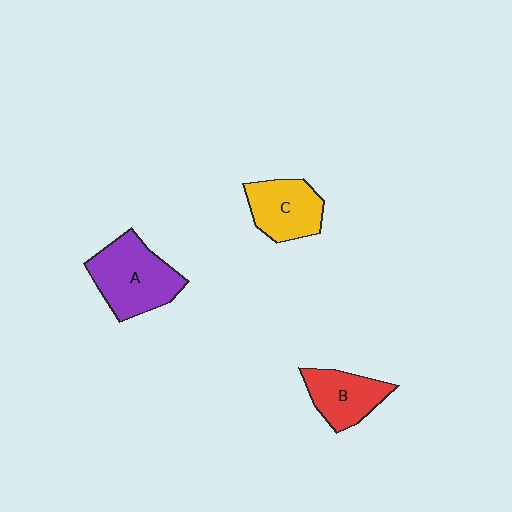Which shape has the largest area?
Shape A (purple).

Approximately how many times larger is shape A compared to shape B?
Approximately 1.5 times.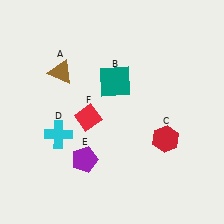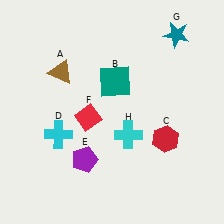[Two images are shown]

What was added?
A teal star (G), a cyan cross (H) were added in Image 2.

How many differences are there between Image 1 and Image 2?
There are 2 differences between the two images.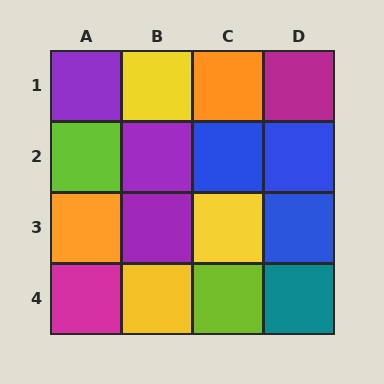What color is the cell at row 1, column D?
Magenta.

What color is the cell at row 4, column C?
Lime.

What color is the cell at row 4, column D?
Teal.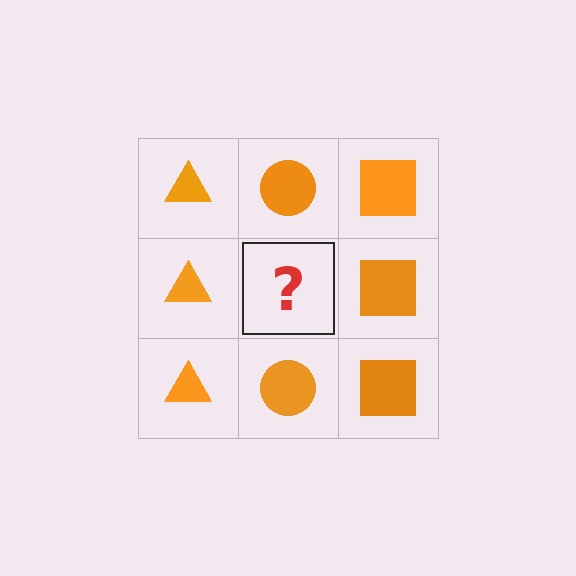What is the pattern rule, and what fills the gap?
The rule is that each column has a consistent shape. The gap should be filled with an orange circle.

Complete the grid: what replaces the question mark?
The question mark should be replaced with an orange circle.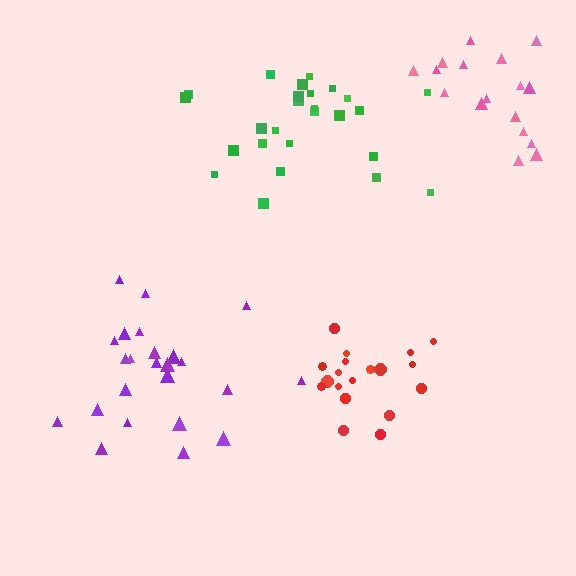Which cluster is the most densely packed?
Red.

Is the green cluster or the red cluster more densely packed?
Red.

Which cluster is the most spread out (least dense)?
Green.